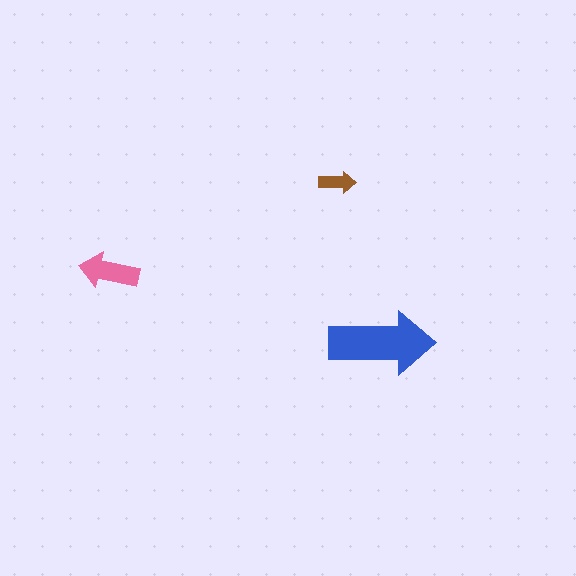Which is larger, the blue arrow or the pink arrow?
The blue one.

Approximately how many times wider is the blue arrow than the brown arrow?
About 3 times wider.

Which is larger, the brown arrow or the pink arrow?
The pink one.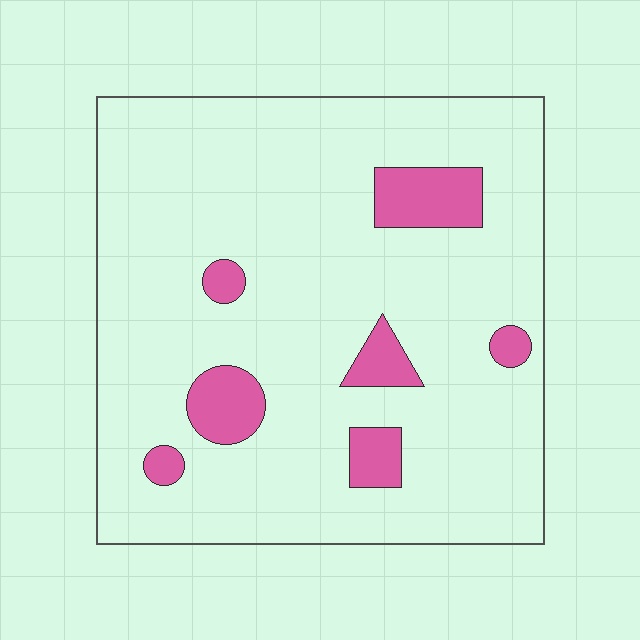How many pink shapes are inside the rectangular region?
7.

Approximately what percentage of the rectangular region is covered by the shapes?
Approximately 10%.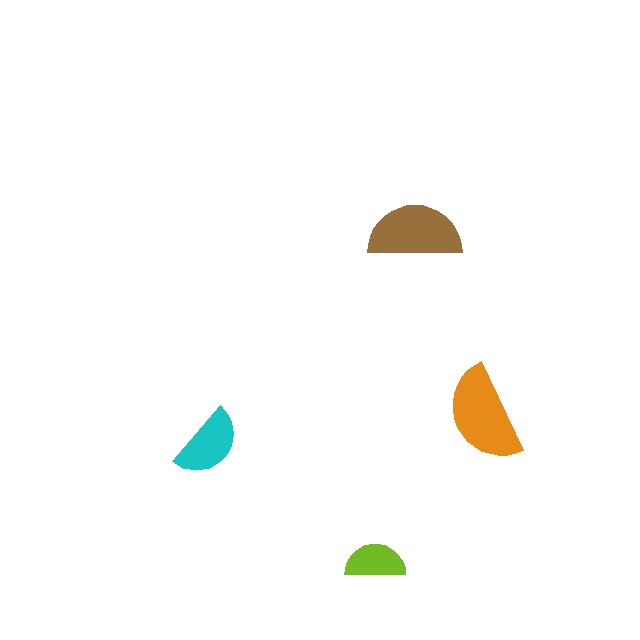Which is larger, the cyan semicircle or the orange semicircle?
The orange one.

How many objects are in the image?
There are 4 objects in the image.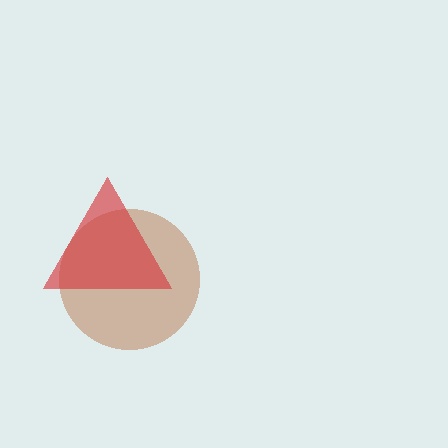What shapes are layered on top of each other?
The layered shapes are: a brown circle, a red triangle.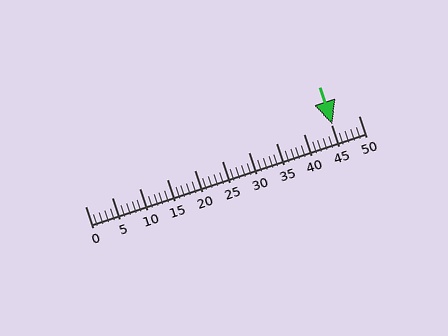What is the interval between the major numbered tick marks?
The major tick marks are spaced 5 units apart.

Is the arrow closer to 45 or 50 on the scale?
The arrow is closer to 45.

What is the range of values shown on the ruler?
The ruler shows values from 0 to 50.